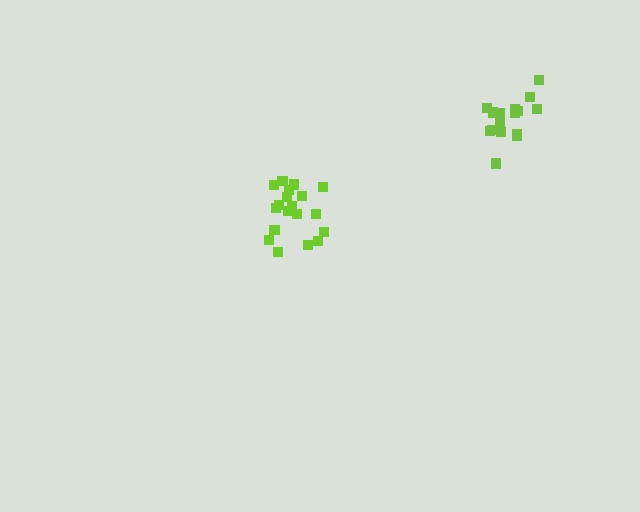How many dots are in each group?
Group 1: 19 dots, Group 2: 16 dots (35 total).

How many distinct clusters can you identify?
There are 2 distinct clusters.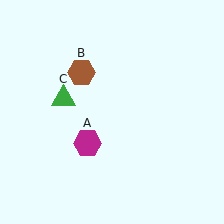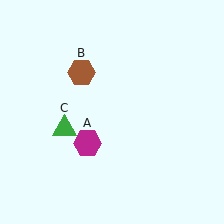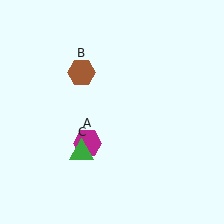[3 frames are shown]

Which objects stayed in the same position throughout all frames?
Magenta hexagon (object A) and brown hexagon (object B) remained stationary.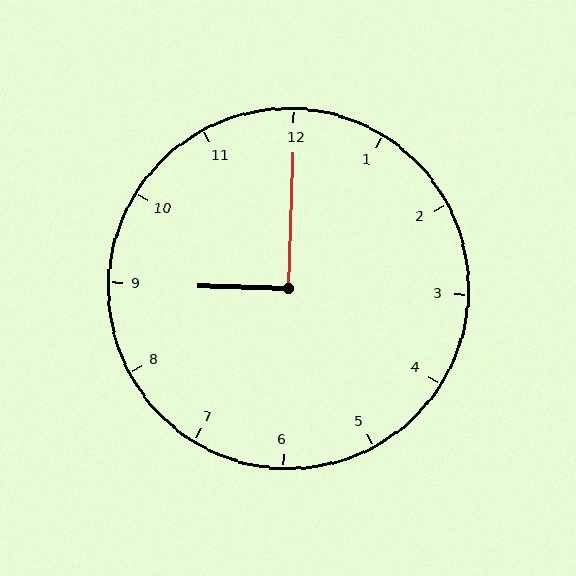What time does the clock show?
9:00.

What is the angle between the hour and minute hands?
Approximately 90 degrees.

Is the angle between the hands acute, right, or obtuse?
It is right.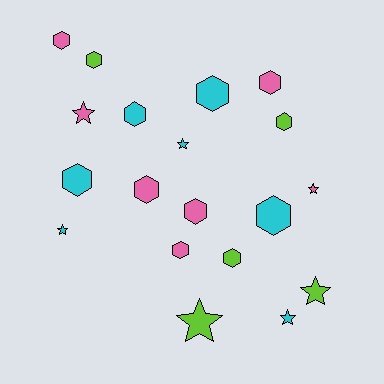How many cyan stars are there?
There are 3 cyan stars.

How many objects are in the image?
There are 19 objects.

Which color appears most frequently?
Pink, with 7 objects.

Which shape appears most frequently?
Hexagon, with 12 objects.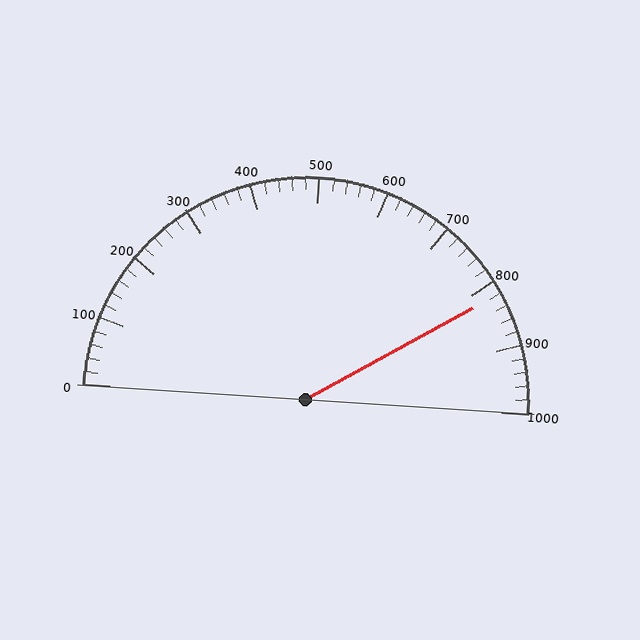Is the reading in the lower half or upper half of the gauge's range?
The reading is in the upper half of the range (0 to 1000).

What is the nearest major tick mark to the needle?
The nearest major tick mark is 800.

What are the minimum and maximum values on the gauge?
The gauge ranges from 0 to 1000.